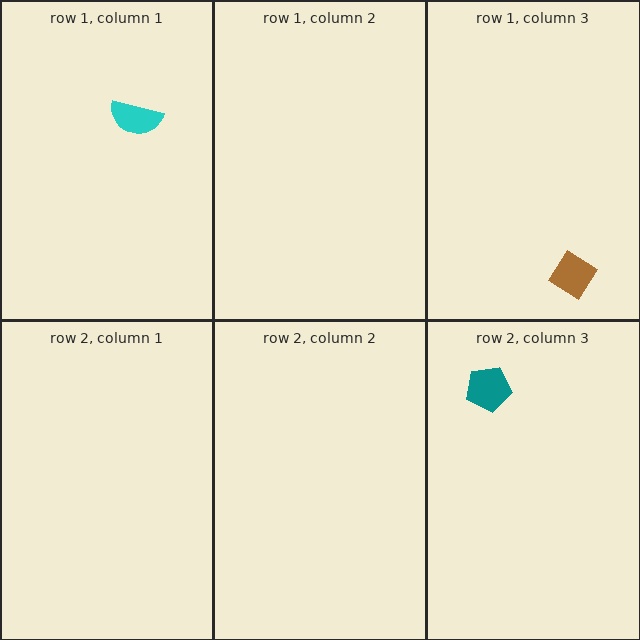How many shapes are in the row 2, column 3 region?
1.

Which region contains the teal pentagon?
The row 2, column 3 region.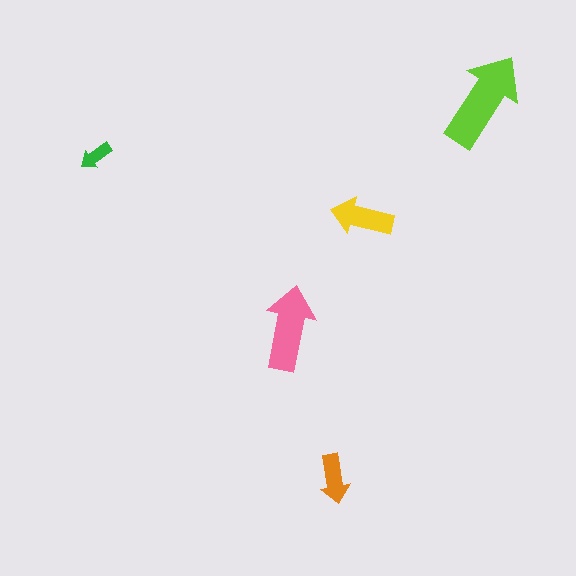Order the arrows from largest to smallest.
the lime one, the pink one, the yellow one, the orange one, the green one.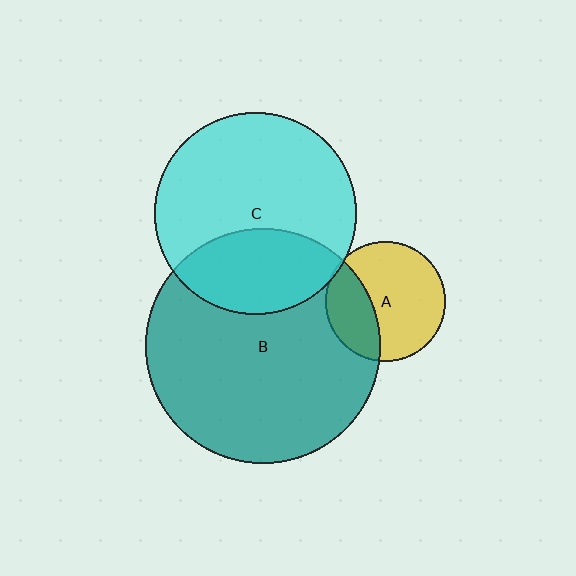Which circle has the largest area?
Circle B (teal).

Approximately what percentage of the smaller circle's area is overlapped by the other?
Approximately 30%.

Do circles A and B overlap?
Yes.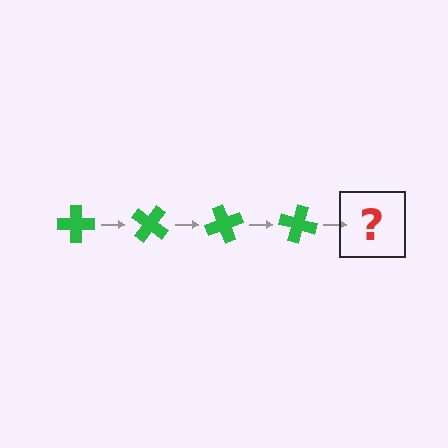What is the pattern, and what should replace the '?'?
The pattern is that the cross rotates 35 degrees each step. The '?' should be a green cross rotated 140 degrees.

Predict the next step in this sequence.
The next step is a green cross rotated 140 degrees.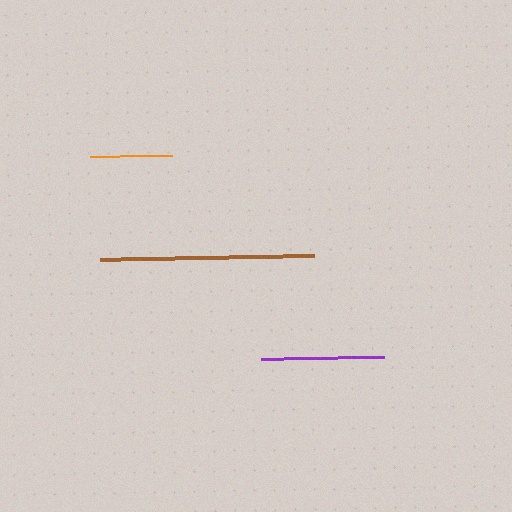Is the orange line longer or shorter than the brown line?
The brown line is longer than the orange line.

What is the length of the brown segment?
The brown segment is approximately 214 pixels long.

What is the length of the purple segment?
The purple segment is approximately 123 pixels long.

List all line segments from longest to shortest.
From longest to shortest: brown, purple, orange.